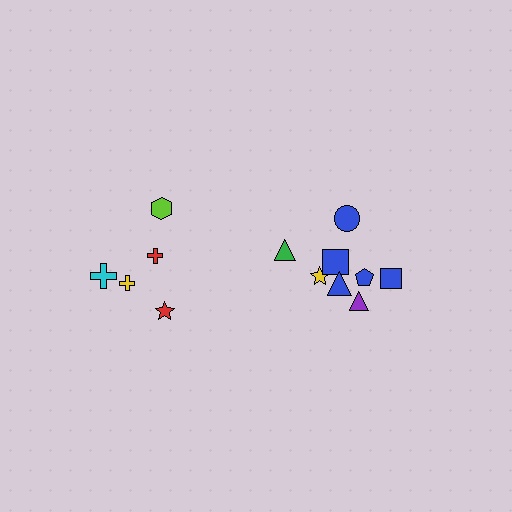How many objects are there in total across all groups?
There are 13 objects.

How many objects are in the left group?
There are 5 objects.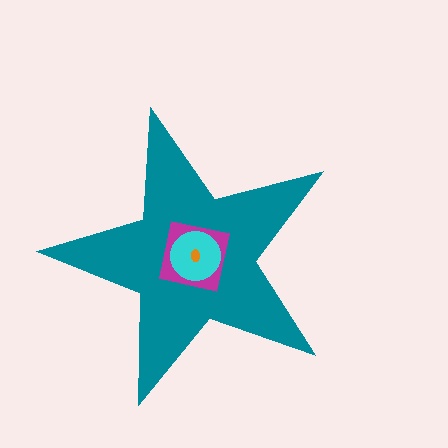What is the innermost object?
The orange ellipse.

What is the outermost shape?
The teal star.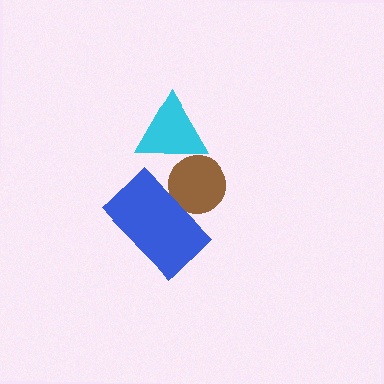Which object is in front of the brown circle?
The blue rectangle is in front of the brown circle.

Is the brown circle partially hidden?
Yes, it is partially covered by another shape.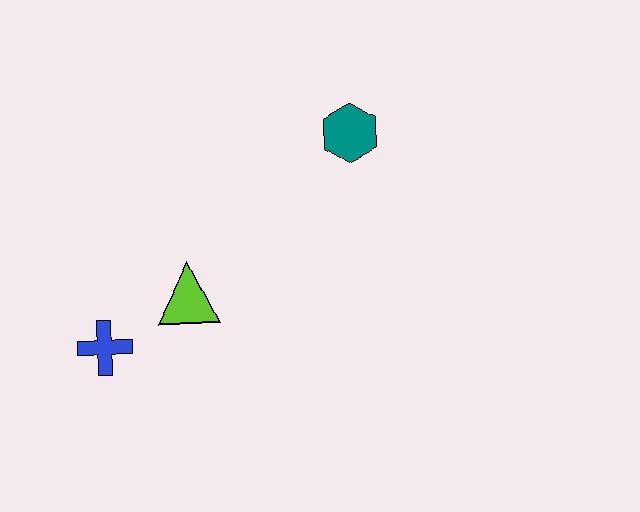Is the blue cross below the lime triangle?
Yes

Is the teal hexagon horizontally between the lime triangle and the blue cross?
No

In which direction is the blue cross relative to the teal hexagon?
The blue cross is to the left of the teal hexagon.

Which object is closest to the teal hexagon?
The lime triangle is closest to the teal hexagon.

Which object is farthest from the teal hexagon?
The blue cross is farthest from the teal hexagon.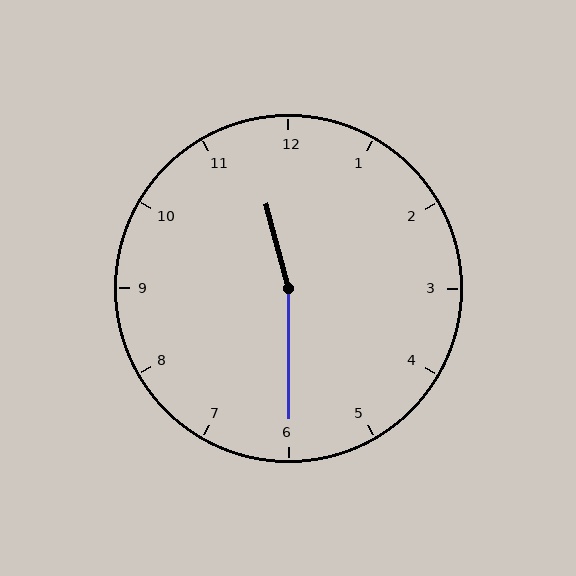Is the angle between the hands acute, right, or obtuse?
It is obtuse.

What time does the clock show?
11:30.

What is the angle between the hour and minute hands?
Approximately 165 degrees.